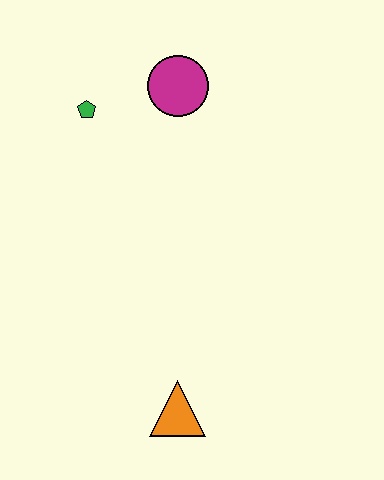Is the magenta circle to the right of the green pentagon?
Yes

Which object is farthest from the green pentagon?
The orange triangle is farthest from the green pentagon.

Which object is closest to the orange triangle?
The green pentagon is closest to the orange triangle.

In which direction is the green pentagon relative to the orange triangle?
The green pentagon is above the orange triangle.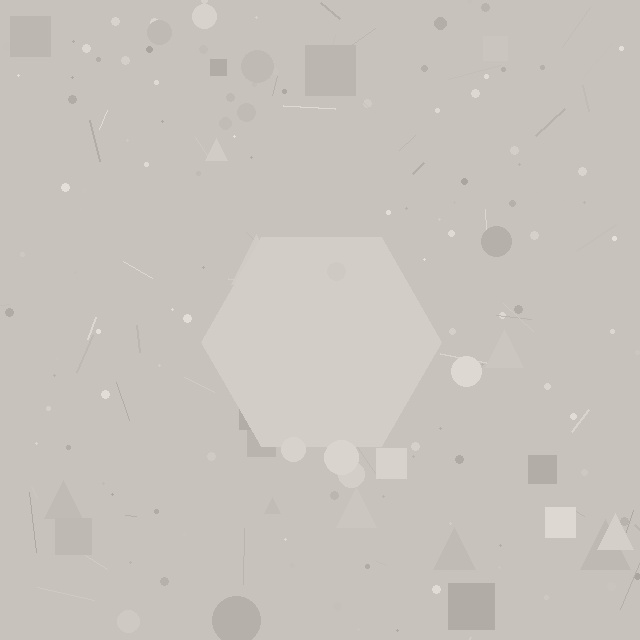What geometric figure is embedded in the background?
A hexagon is embedded in the background.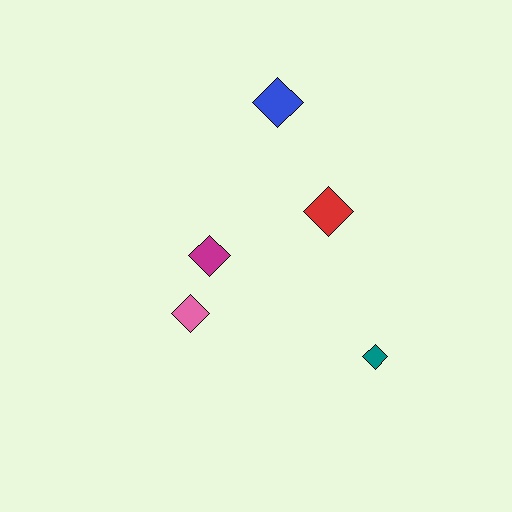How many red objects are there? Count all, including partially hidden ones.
There is 1 red object.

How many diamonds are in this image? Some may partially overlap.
There are 5 diamonds.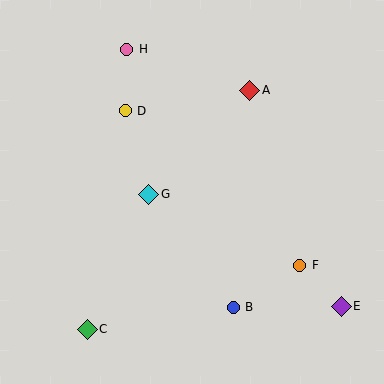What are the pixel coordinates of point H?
Point H is at (127, 49).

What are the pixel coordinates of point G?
Point G is at (149, 194).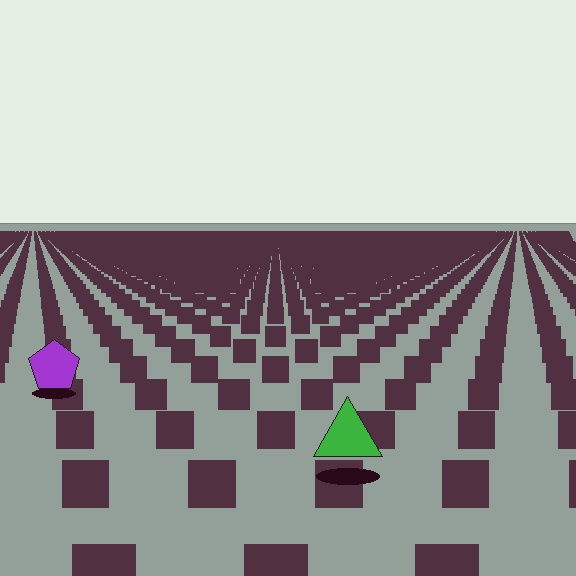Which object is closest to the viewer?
The green triangle is closest. The texture marks near it are larger and more spread out.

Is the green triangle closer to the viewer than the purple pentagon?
Yes. The green triangle is closer — you can tell from the texture gradient: the ground texture is coarser near it.